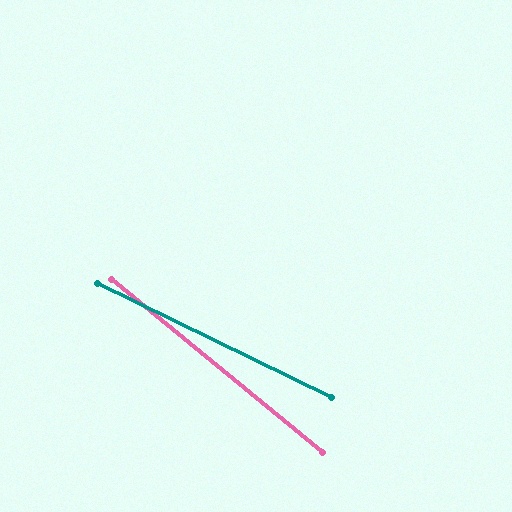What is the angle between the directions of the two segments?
Approximately 13 degrees.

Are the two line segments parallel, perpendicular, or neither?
Neither parallel nor perpendicular — they differ by about 13°.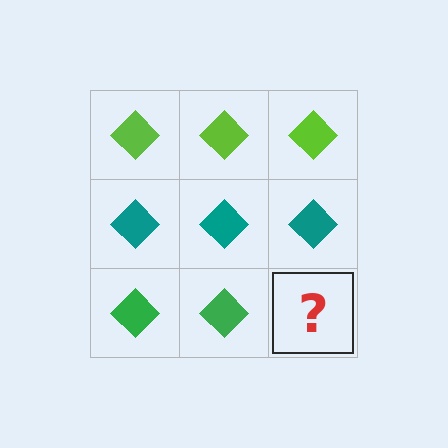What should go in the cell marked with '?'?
The missing cell should contain a green diamond.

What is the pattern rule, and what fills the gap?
The rule is that each row has a consistent color. The gap should be filled with a green diamond.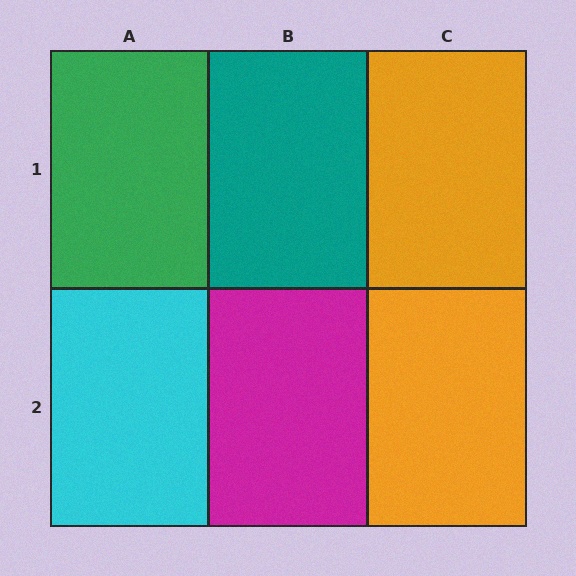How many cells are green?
1 cell is green.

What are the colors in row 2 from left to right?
Cyan, magenta, orange.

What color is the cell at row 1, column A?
Green.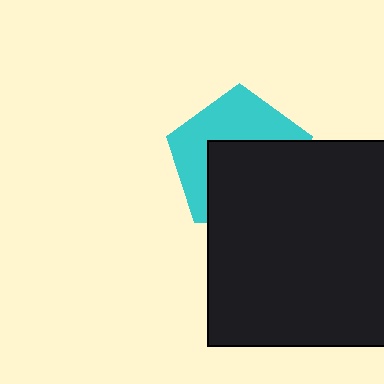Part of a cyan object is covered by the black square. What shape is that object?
It is a pentagon.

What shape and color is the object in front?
The object in front is a black square.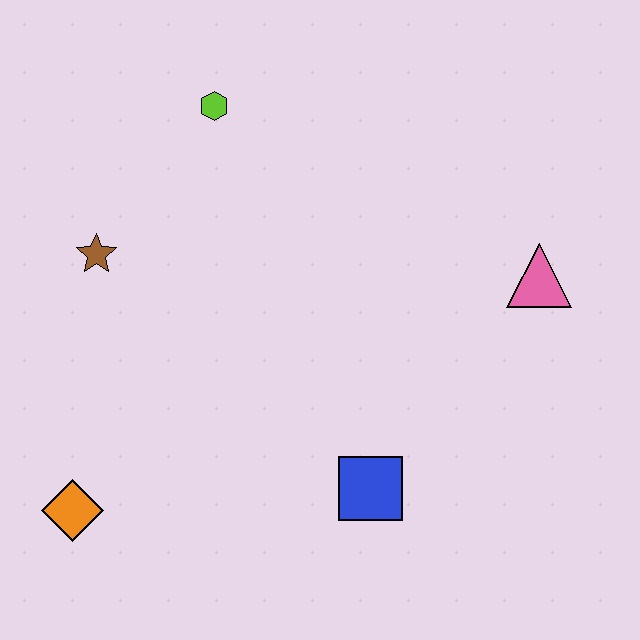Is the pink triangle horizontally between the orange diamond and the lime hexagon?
No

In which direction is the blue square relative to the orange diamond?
The blue square is to the right of the orange diamond.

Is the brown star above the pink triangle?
Yes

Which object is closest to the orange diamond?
The brown star is closest to the orange diamond.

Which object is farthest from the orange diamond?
The pink triangle is farthest from the orange diamond.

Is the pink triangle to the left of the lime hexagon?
No